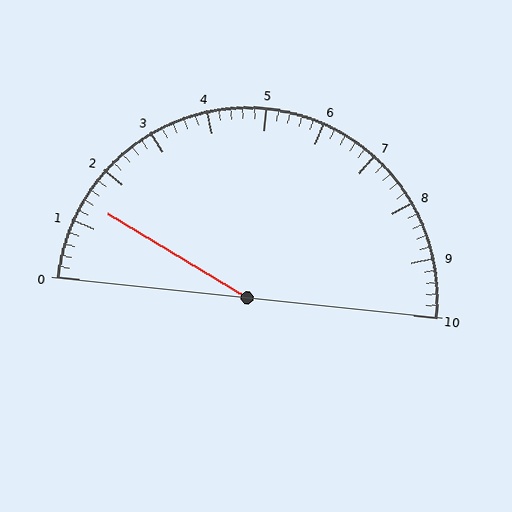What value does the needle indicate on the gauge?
The needle indicates approximately 1.4.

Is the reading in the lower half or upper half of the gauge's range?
The reading is in the lower half of the range (0 to 10).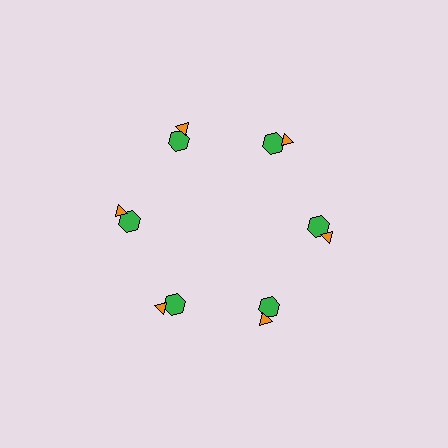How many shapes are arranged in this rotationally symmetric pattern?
There are 12 shapes, arranged in 6 groups of 2.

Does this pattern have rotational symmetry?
Yes, this pattern has 6-fold rotational symmetry. It looks the same after rotating 60 degrees around the center.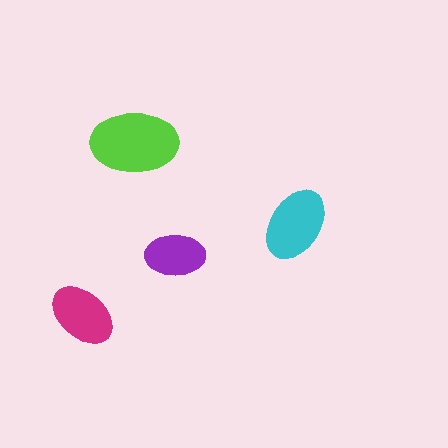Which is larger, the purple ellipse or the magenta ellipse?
The magenta one.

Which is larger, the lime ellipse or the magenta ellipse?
The lime one.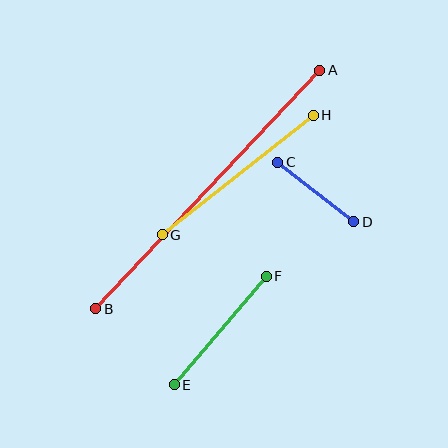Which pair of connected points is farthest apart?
Points A and B are farthest apart.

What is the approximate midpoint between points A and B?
The midpoint is at approximately (208, 190) pixels.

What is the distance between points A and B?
The distance is approximately 327 pixels.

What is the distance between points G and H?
The distance is approximately 192 pixels.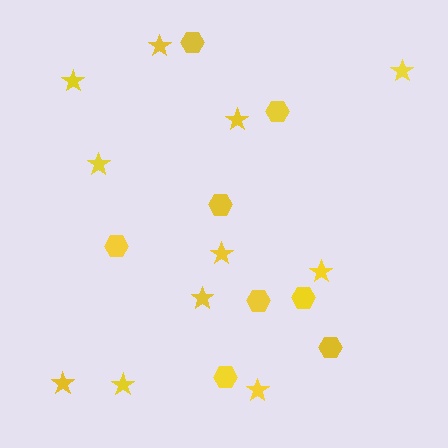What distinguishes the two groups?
There are 2 groups: one group of hexagons (8) and one group of stars (11).